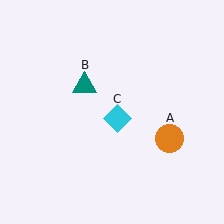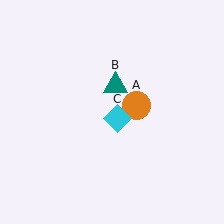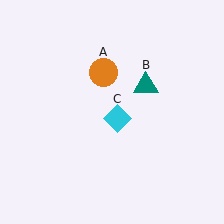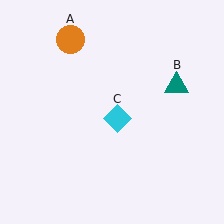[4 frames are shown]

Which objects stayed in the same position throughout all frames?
Cyan diamond (object C) remained stationary.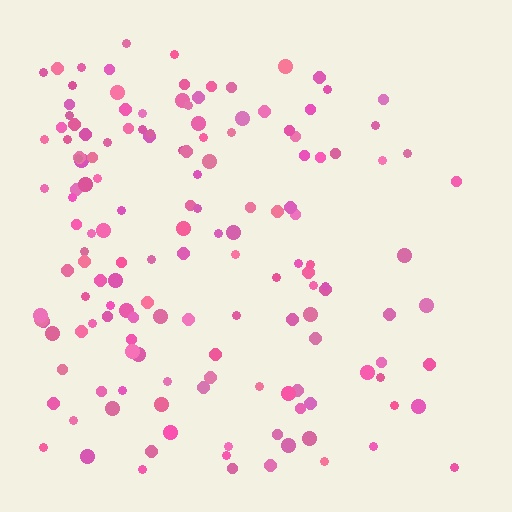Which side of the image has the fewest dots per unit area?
The right.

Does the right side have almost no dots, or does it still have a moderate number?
Still a moderate number, just noticeably fewer than the left.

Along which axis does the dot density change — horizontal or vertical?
Horizontal.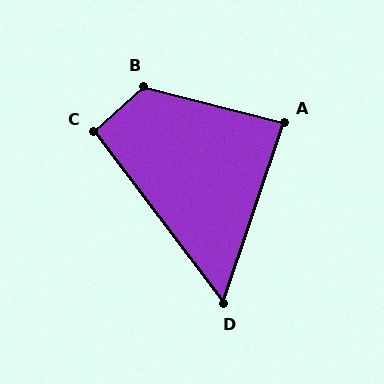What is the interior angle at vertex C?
Approximately 94 degrees (approximately right).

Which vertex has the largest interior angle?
B, at approximately 124 degrees.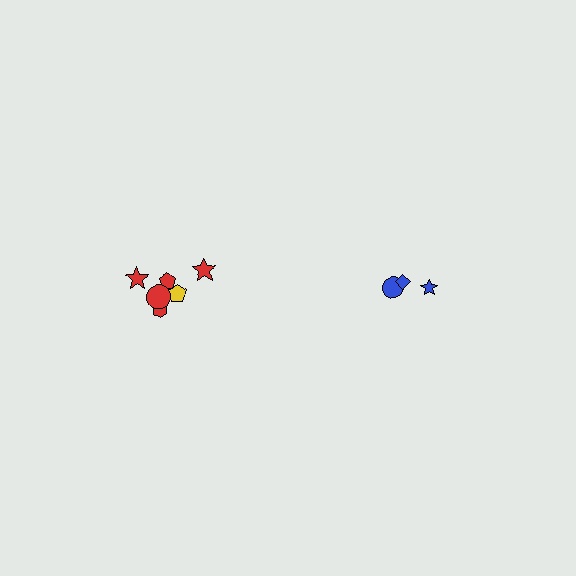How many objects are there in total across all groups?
There are 9 objects.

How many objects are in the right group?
There are 3 objects.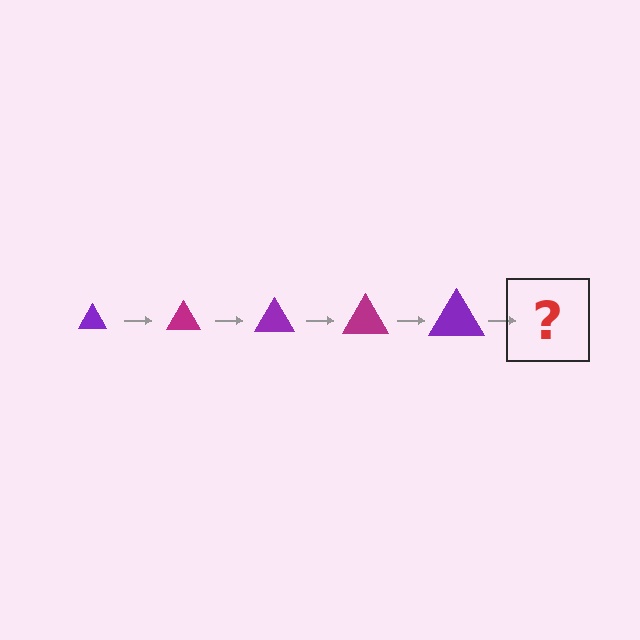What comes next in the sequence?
The next element should be a magenta triangle, larger than the previous one.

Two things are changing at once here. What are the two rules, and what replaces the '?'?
The two rules are that the triangle grows larger each step and the color cycles through purple and magenta. The '?' should be a magenta triangle, larger than the previous one.